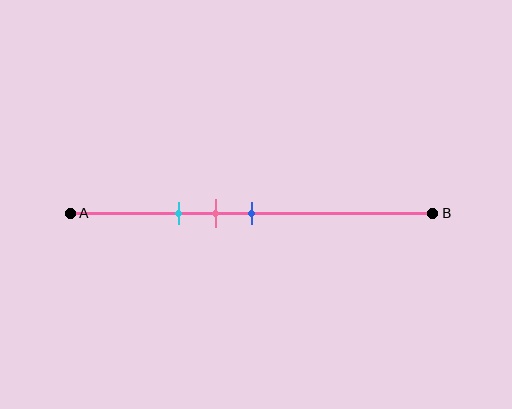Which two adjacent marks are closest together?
The pink and blue marks are the closest adjacent pair.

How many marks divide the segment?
There are 3 marks dividing the segment.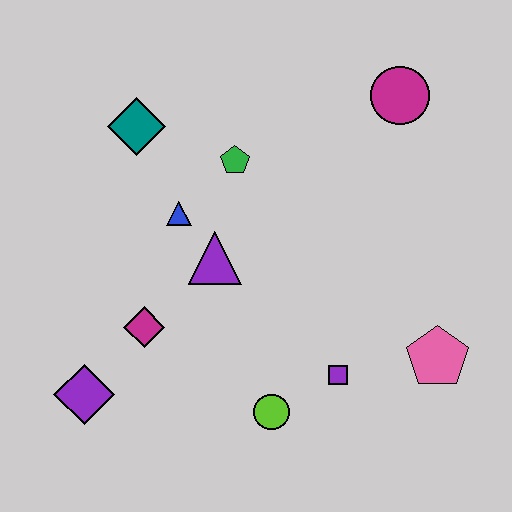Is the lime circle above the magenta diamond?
No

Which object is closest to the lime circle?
The purple square is closest to the lime circle.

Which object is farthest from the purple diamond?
The magenta circle is farthest from the purple diamond.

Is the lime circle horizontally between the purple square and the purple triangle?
Yes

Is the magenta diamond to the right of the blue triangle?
No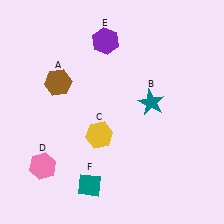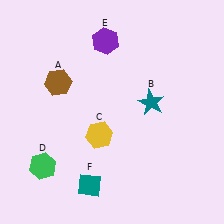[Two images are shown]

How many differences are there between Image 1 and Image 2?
There is 1 difference between the two images.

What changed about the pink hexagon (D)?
In Image 1, D is pink. In Image 2, it changed to green.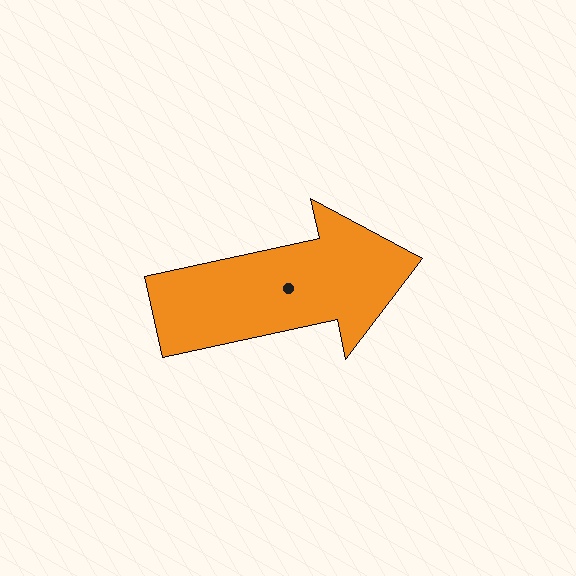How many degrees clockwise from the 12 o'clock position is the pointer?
Approximately 78 degrees.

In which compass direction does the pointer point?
East.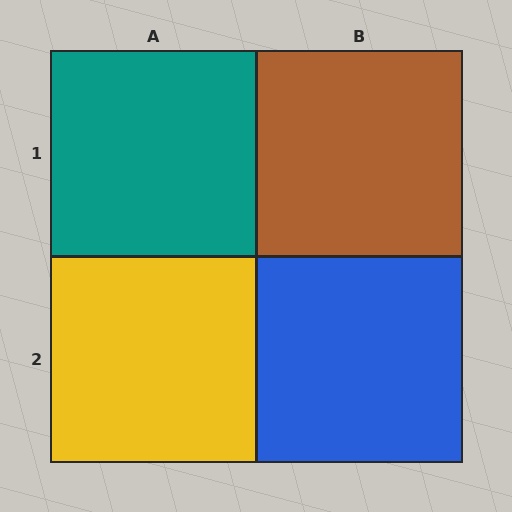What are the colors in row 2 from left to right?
Yellow, blue.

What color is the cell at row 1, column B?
Brown.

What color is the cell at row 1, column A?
Teal.